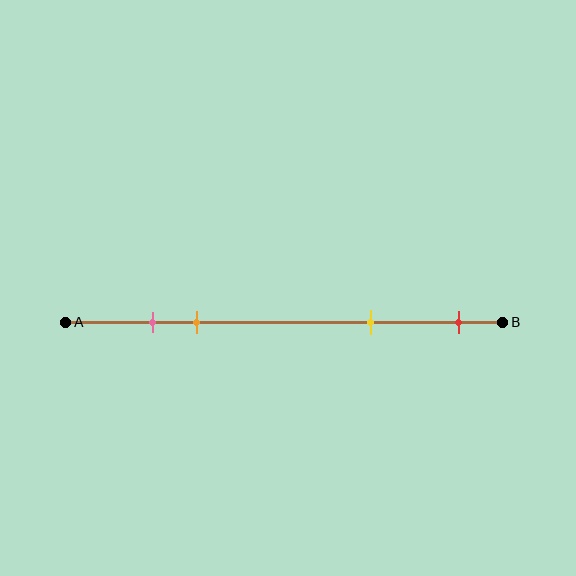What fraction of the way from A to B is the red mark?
The red mark is approximately 90% (0.9) of the way from A to B.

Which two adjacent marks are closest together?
The pink and orange marks are the closest adjacent pair.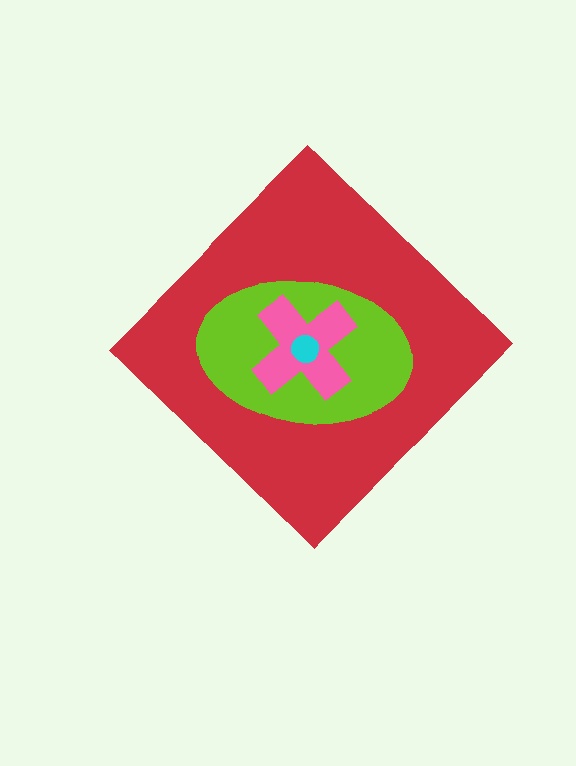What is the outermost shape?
The red diamond.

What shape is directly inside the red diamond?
The lime ellipse.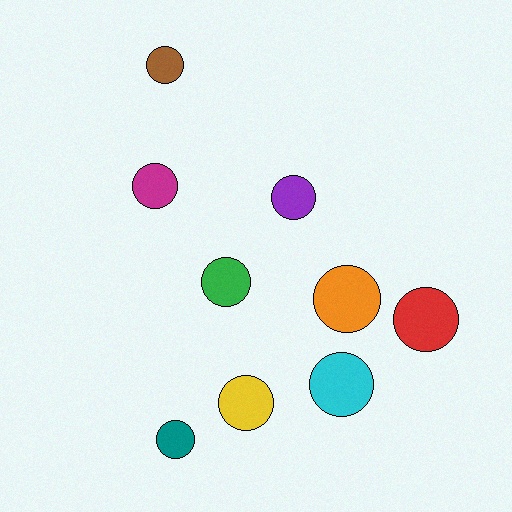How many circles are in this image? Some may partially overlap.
There are 9 circles.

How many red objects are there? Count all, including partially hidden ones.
There is 1 red object.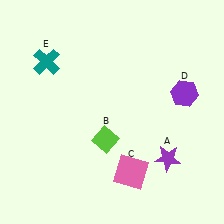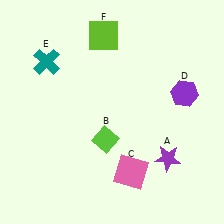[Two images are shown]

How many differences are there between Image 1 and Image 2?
There is 1 difference between the two images.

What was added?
A lime square (F) was added in Image 2.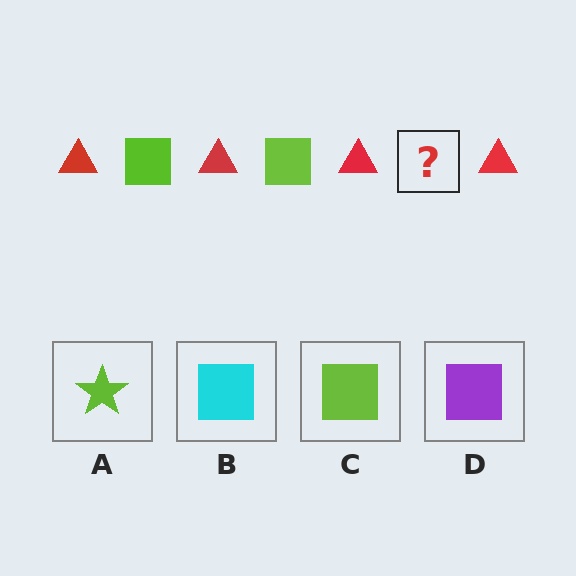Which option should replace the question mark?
Option C.